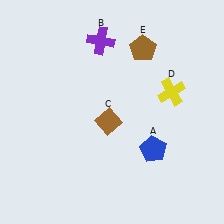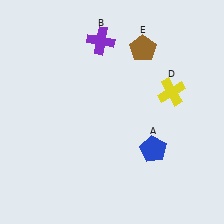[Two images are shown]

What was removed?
The brown diamond (C) was removed in Image 2.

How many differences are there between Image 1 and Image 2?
There is 1 difference between the two images.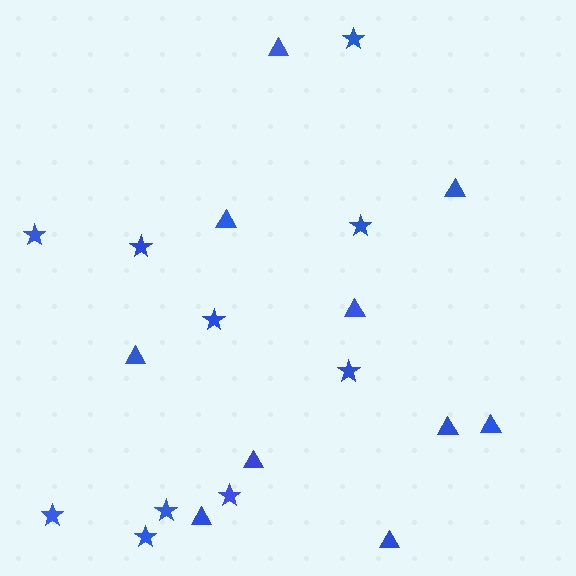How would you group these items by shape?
There are 2 groups: one group of stars (10) and one group of triangles (10).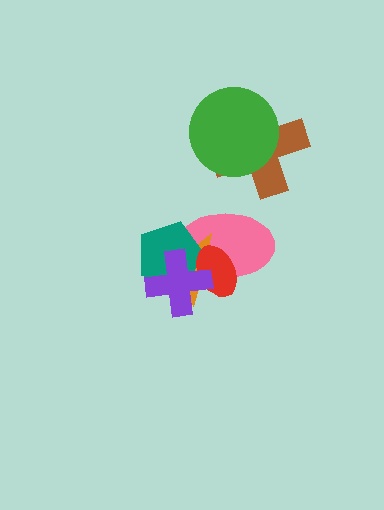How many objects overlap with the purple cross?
4 objects overlap with the purple cross.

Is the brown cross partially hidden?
Yes, it is partially covered by another shape.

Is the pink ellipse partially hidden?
Yes, it is partially covered by another shape.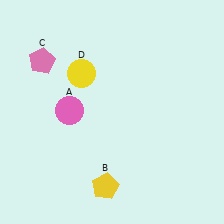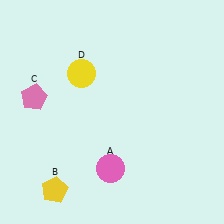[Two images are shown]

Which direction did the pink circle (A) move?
The pink circle (A) moved down.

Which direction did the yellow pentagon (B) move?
The yellow pentagon (B) moved left.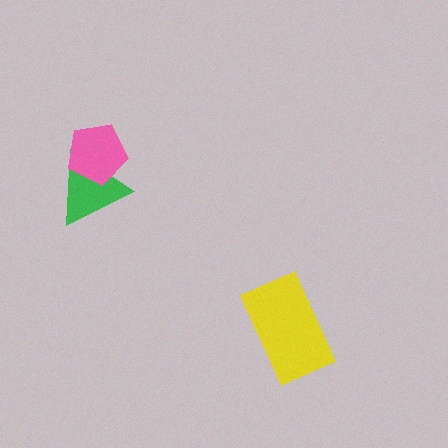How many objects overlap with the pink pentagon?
1 object overlaps with the pink pentagon.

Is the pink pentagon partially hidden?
No, no other shape covers it.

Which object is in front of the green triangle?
The pink pentagon is in front of the green triangle.